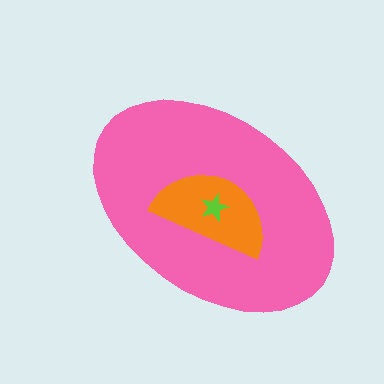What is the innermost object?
The lime star.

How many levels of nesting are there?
3.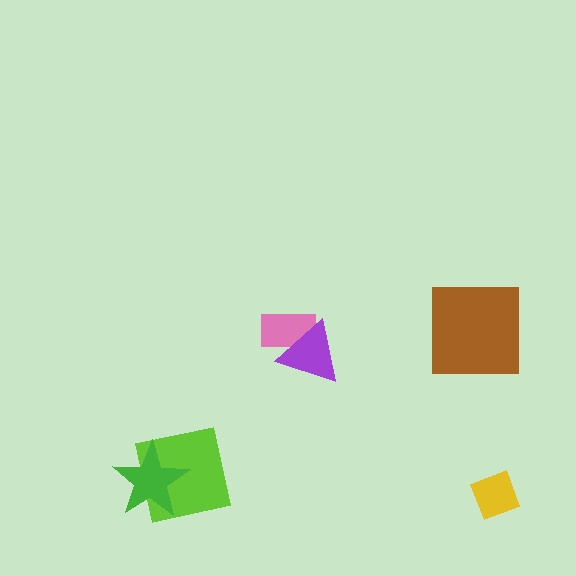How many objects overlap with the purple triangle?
1 object overlaps with the purple triangle.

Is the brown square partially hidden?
No, no other shape covers it.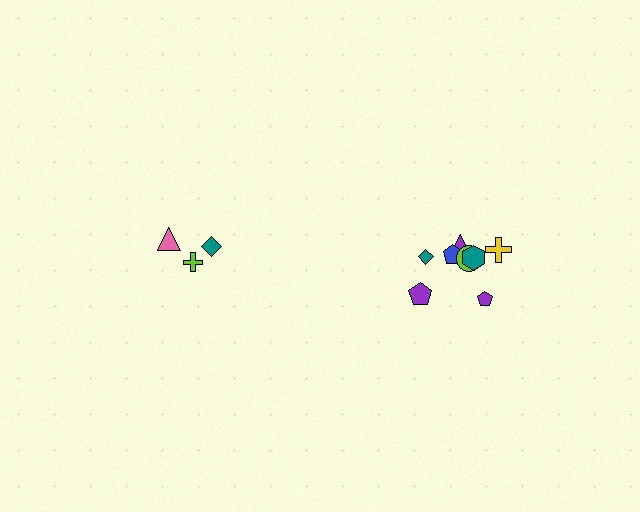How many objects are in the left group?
There are 3 objects.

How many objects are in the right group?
There are 8 objects.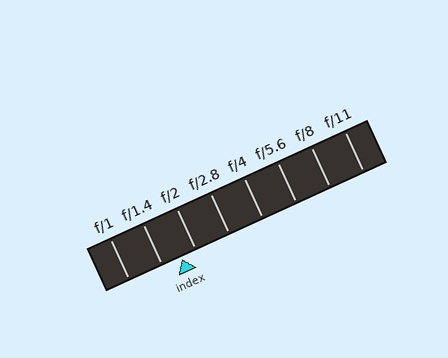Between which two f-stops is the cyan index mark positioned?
The index mark is between f/1.4 and f/2.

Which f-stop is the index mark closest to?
The index mark is closest to f/2.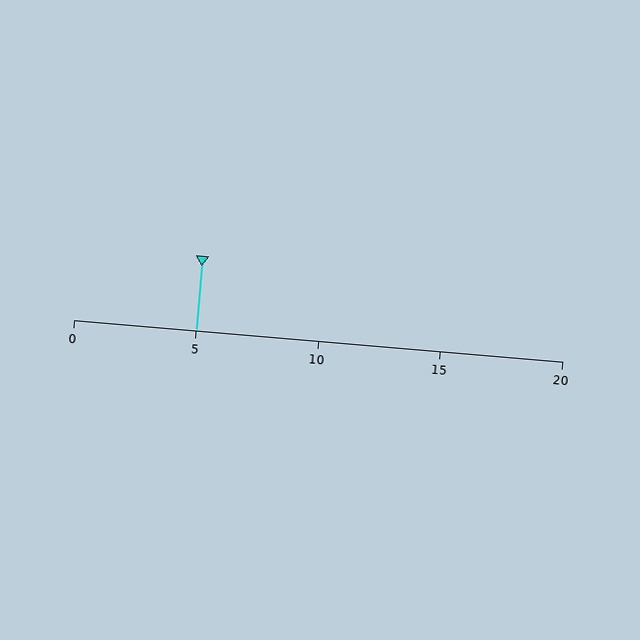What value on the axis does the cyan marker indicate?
The marker indicates approximately 5.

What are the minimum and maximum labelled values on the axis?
The axis runs from 0 to 20.